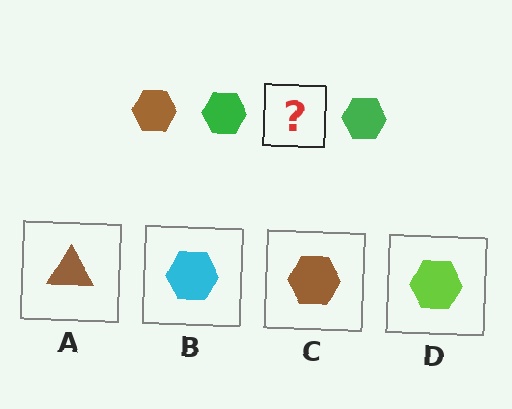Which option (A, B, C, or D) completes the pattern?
C.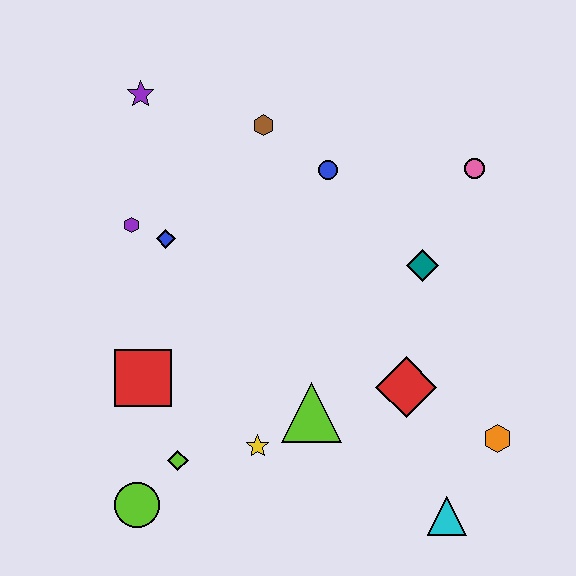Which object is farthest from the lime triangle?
The purple star is farthest from the lime triangle.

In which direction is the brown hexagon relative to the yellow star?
The brown hexagon is above the yellow star.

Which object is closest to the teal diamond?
The pink circle is closest to the teal diamond.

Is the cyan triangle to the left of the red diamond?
No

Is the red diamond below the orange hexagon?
No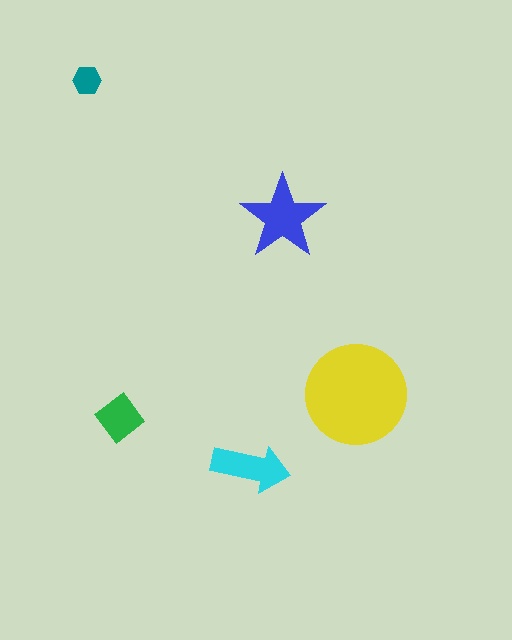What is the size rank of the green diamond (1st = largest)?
4th.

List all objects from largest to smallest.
The yellow circle, the blue star, the cyan arrow, the green diamond, the teal hexagon.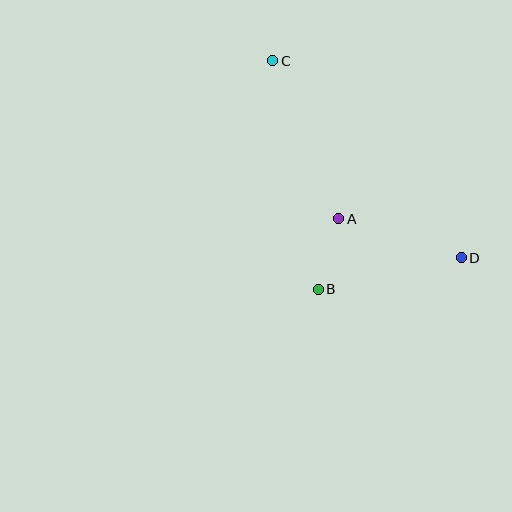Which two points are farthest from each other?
Points C and D are farthest from each other.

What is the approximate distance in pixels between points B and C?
The distance between B and C is approximately 233 pixels.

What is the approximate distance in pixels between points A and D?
The distance between A and D is approximately 128 pixels.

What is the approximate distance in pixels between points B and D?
The distance between B and D is approximately 146 pixels.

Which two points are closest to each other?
Points A and B are closest to each other.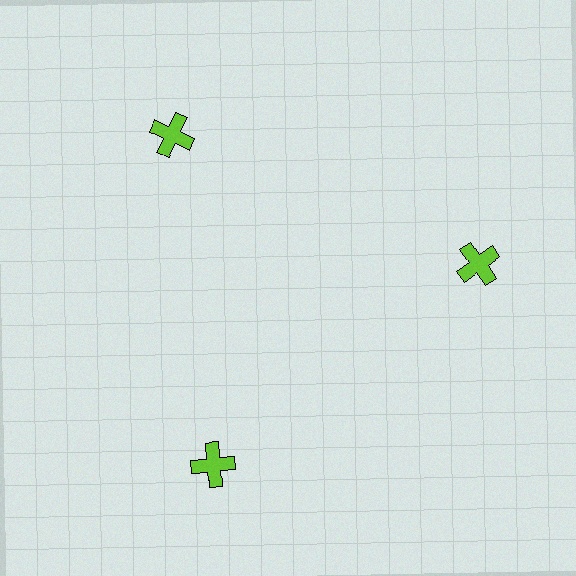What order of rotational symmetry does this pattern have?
This pattern has 3-fold rotational symmetry.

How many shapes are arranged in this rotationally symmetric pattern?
There are 3 shapes, arranged in 3 groups of 1.